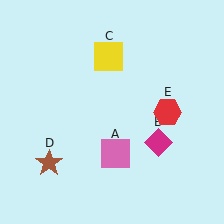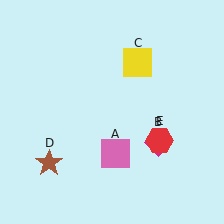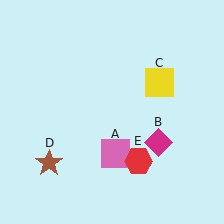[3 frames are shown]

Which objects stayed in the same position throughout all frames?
Pink square (object A) and magenta diamond (object B) and brown star (object D) remained stationary.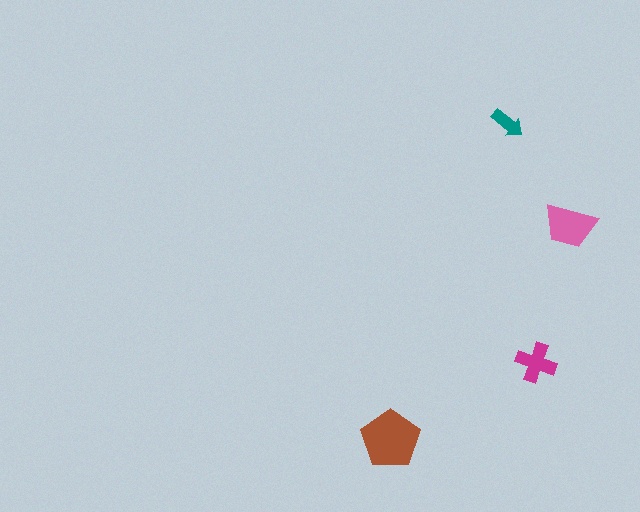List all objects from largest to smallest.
The brown pentagon, the pink trapezoid, the magenta cross, the teal arrow.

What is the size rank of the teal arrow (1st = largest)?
4th.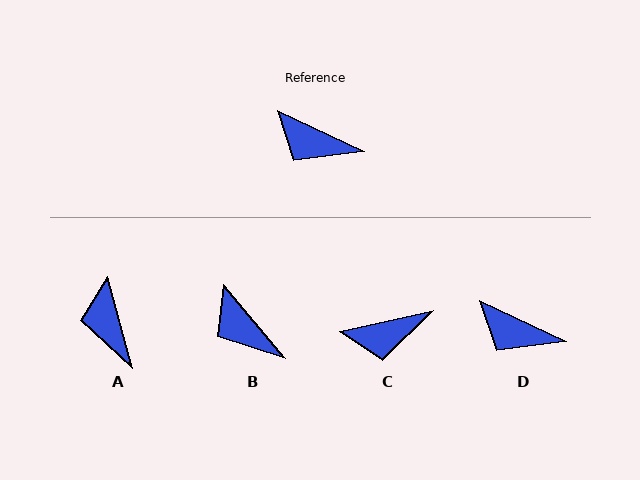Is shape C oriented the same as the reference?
No, it is off by about 37 degrees.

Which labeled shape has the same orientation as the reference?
D.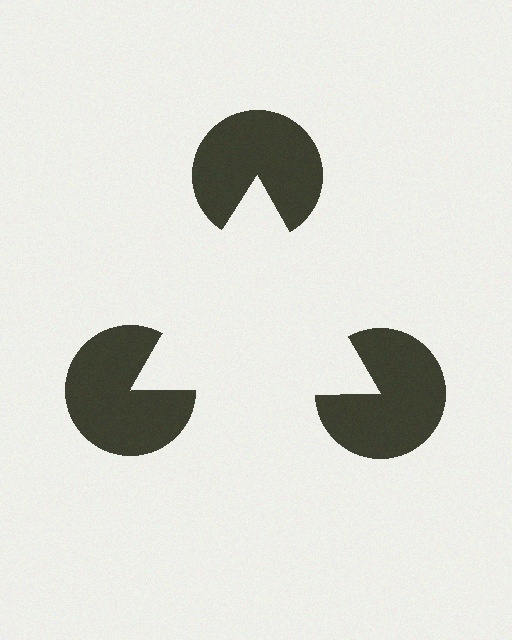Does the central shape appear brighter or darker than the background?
It typically appears slightly brighter than the background, even though no actual brightness change is drawn.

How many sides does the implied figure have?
3 sides.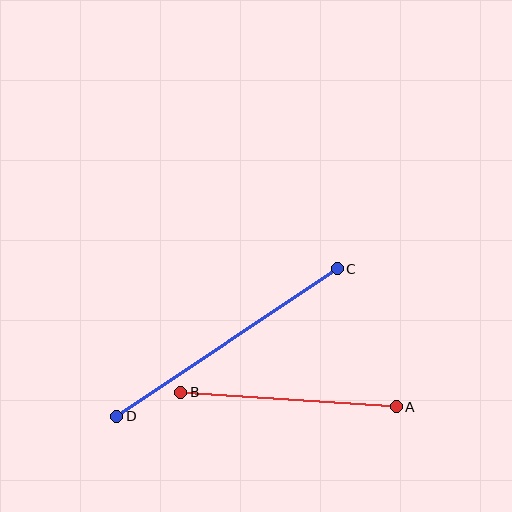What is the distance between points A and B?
The distance is approximately 216 pixels.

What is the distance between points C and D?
The distance is approximately 265 pixels.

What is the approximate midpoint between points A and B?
The midpoint is at approximately (288, 400) pixels.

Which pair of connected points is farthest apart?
Points C and D are farthest apart.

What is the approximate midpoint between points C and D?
The midpoint is at approximately (227, 343) pixels.